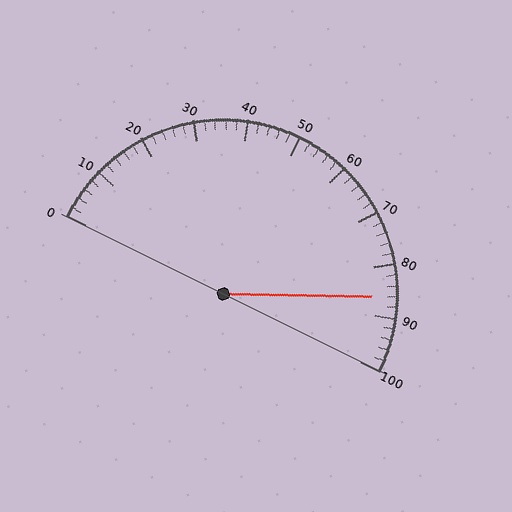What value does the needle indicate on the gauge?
The needle indicates approximately 86.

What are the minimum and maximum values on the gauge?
The gauge ranges from 0 to 100.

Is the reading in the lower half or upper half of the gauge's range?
The reading is in the upper half of the range (0 to 100).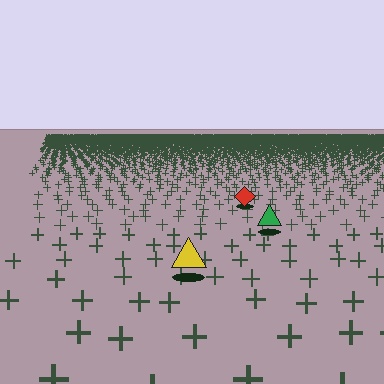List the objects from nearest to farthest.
From nearest to farthest: the yellow triangle, the green triangle, the red diamond.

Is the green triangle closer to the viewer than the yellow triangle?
No. The yellow triangle is closer — you can tell from the texture gradient: the ground texture is coarser near it.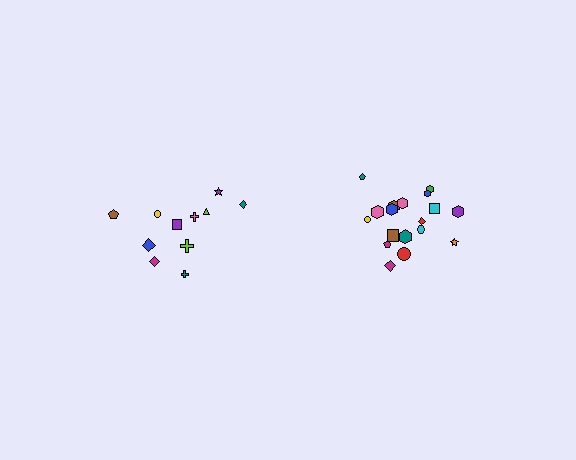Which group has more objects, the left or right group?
The right group.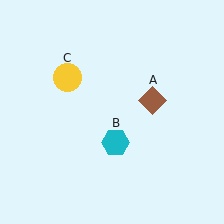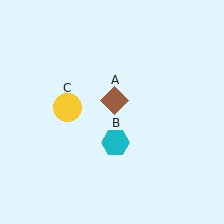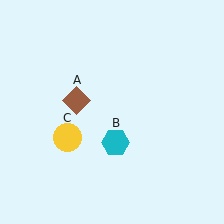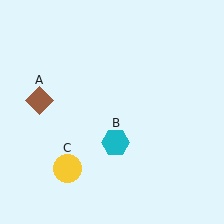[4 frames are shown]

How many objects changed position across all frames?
2 objects changed position: brown diamond (object A), yellow circle (object C).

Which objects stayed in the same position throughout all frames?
Cyan hexagon (object B) remained stationary.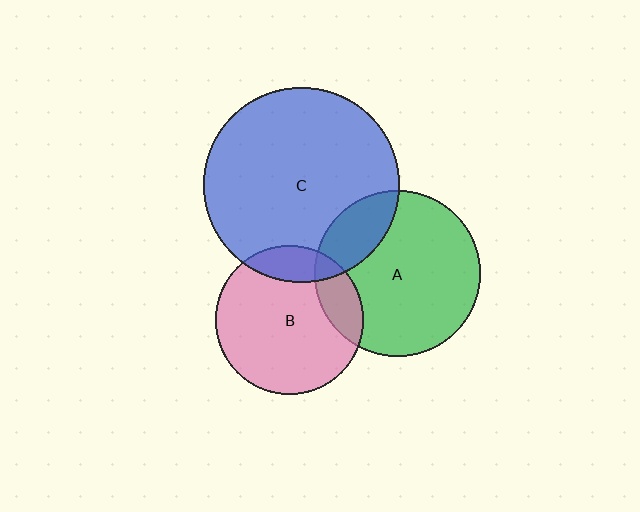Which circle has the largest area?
Circle C (blue).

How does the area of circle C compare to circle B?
Approximately 1.7 times.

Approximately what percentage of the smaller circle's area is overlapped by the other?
Approximately 15%.